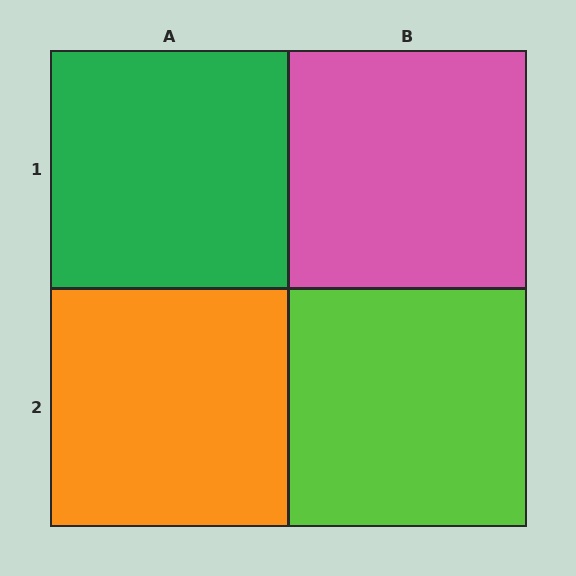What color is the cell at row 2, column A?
Orange.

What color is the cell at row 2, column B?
Lime.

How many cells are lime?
1 cell is lime.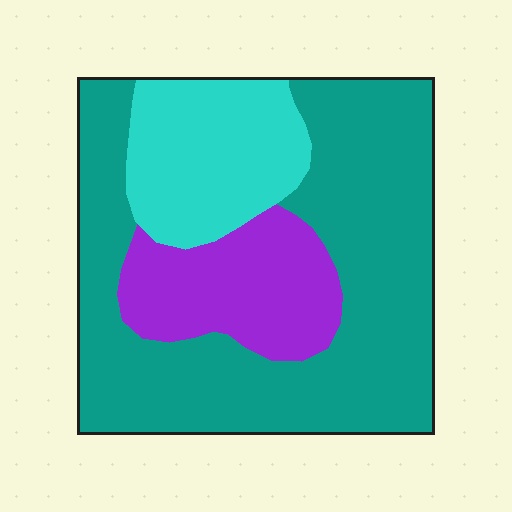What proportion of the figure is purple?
Purple covers around 20% of the figure.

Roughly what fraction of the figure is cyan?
Cyan covers 20% of the figure.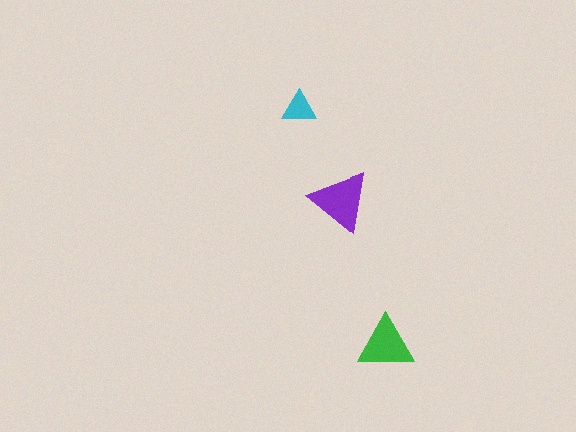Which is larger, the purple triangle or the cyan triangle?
The purple one.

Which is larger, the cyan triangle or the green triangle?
The green one.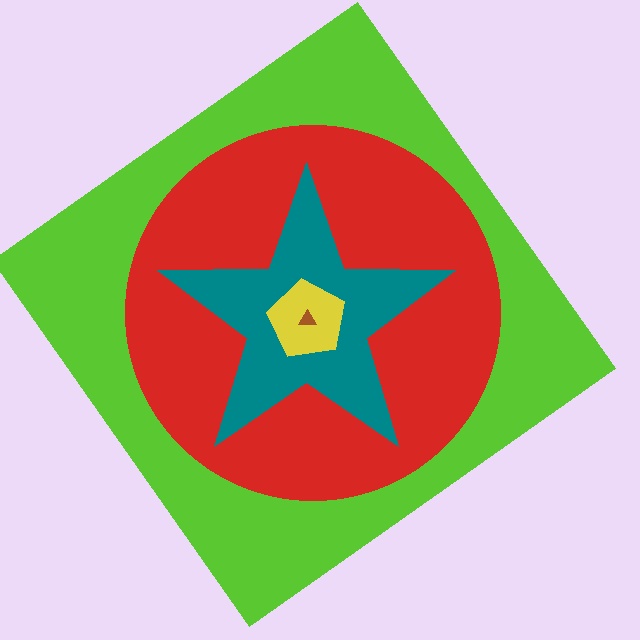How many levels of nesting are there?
5.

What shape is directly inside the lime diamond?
The red circle.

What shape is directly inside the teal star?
The yellow pentagon.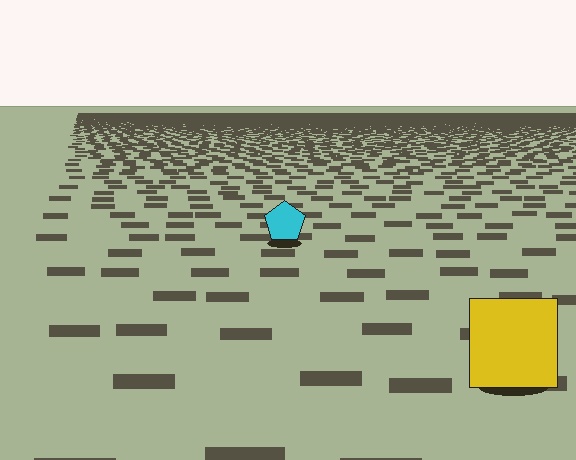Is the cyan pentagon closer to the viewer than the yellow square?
No. The yellow square is closer — you can tell from the texture gradient: the ground texture is coarser near it.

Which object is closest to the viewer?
The yellow square is closest. The texture marks near it are larger and more spread out.